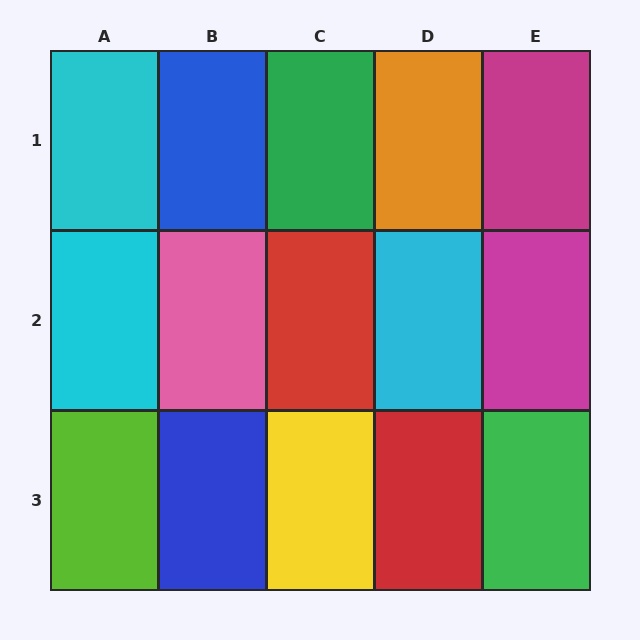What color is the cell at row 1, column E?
Magenta.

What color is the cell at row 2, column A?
Cyan.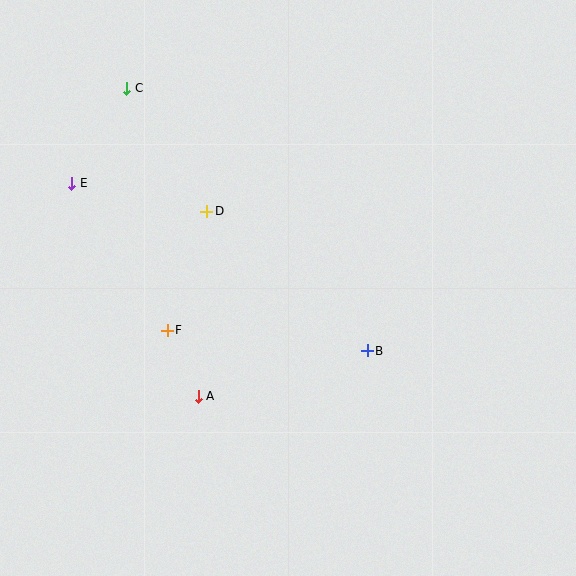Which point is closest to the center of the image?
Point B at (367, 351) is closest to the center.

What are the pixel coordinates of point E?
Point E is at (72, 183).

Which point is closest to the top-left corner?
Point C is closest to the top-left corner.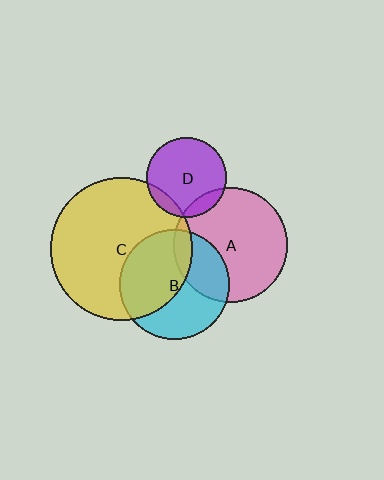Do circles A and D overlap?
Yes.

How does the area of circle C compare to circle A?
Approximately 1.5 times.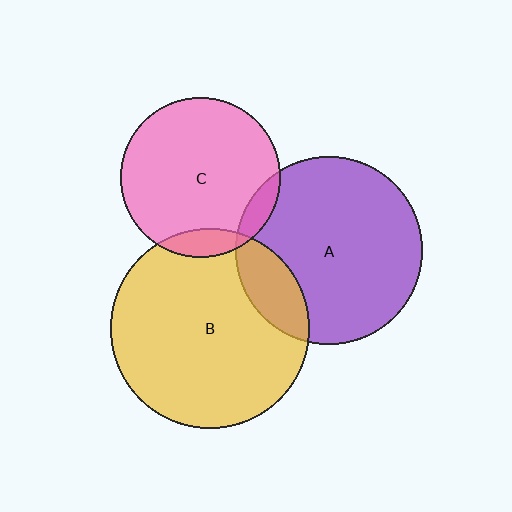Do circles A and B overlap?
Yes.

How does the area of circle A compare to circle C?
Approximately 1.4 times.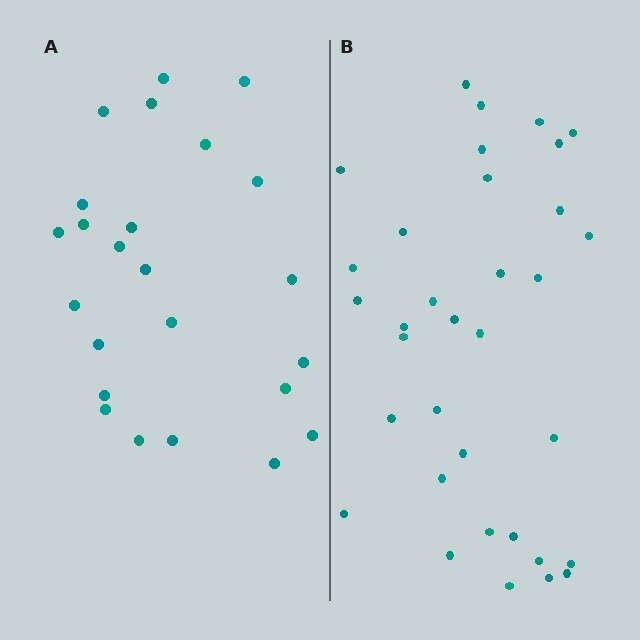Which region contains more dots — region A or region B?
Region B (the right region) has more dots.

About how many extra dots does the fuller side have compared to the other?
Region B has roughly 10 or so more dots than region A.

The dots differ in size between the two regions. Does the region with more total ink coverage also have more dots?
No. Region A has more total ink coverage because its dots are larger, but region B actually contains more individual dots. Total area can be misleading — the number of items is what matters here.